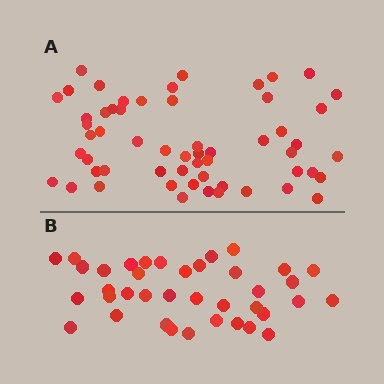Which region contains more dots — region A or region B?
Region A (the top region) has more dots.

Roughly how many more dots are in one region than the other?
Region A has approximately 20 more dots than region B.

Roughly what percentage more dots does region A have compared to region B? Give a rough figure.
About 50% more.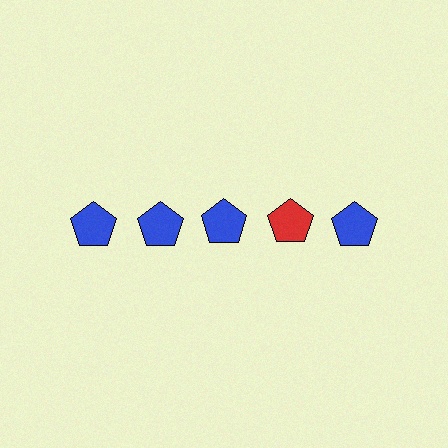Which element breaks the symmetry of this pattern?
The red pentagon in the top row, second from right column breaks the symmetry. All other shapes are blue pentagons.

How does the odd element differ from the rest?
It has a different color: red instead of blue.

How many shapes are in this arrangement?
There are 5 shapes arranged in a grid pattern.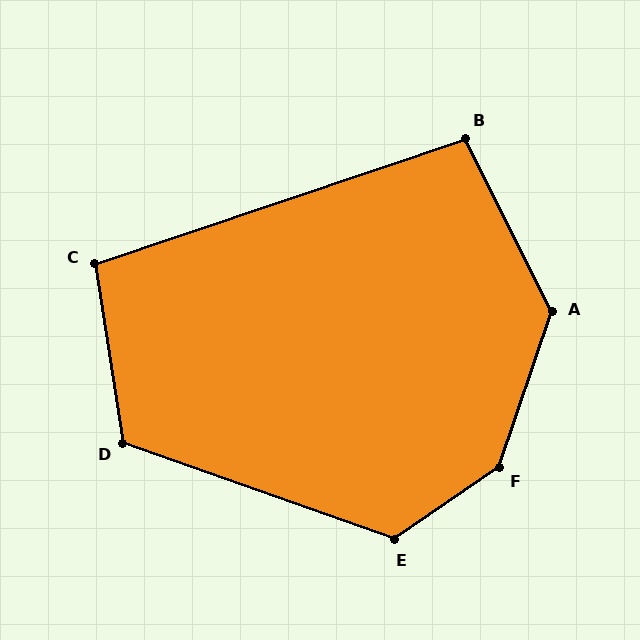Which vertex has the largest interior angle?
F, at approximately 143 degrees.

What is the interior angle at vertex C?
Approximately 100 degrees (obtuse).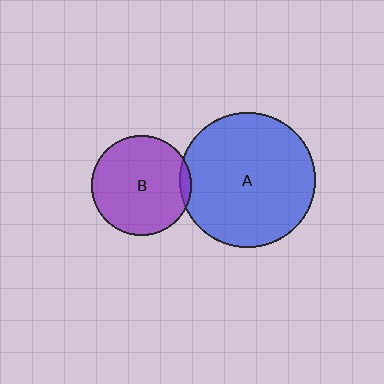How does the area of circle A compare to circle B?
Approximately 1.8 times.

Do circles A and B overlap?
Yes.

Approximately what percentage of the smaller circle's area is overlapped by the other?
Approximately 5%.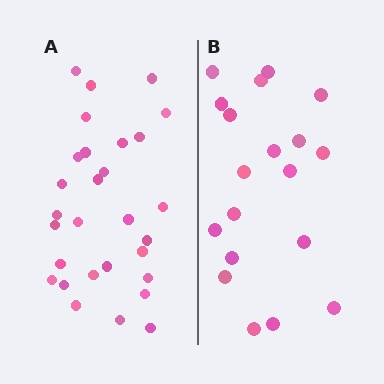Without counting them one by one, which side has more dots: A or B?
Region A (the left region) has more dots.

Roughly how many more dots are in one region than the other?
Region A has roughly 10 or so more dots than region B.